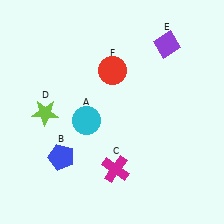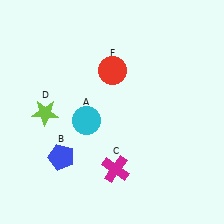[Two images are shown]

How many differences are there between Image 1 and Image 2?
There is 1 difference between the two images.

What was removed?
The purple diamond (E) was removed in Image 2.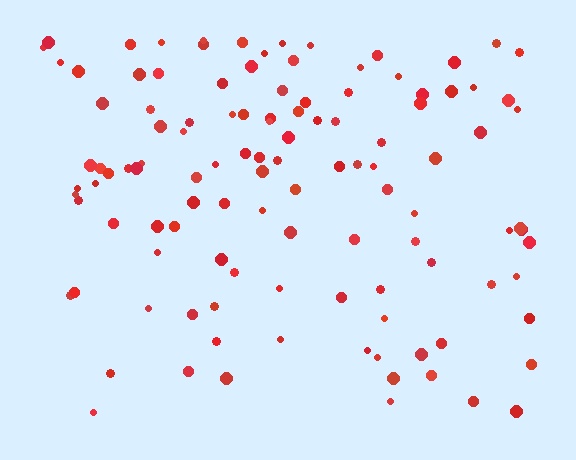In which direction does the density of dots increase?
From bottom to top, with the top side densest.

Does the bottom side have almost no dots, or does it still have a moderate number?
Still a moderate number, just noticeably fewer than the top.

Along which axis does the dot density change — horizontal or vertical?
Vertical.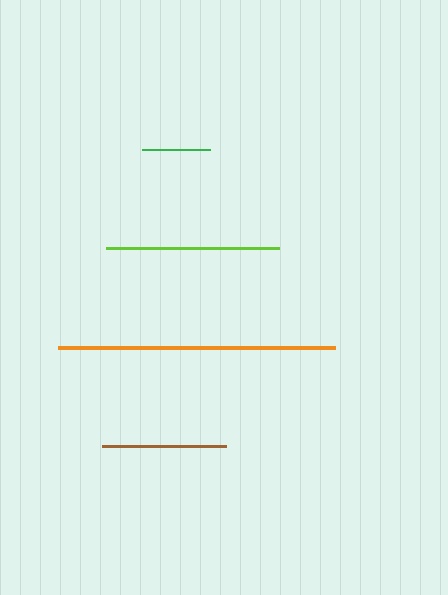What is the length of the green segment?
The green segment is approximately 69 pixels long.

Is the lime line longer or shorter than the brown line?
The lime line is longer than the brown line.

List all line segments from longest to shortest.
From longest to shortest: orange, lime, brown, green.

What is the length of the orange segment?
The orange segment is approximately 278 pixels long.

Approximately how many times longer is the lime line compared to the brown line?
The lime line is approximately 1.4 times the length of the brown line.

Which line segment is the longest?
The orange line is the longest at approximately 278 pixels.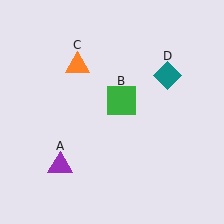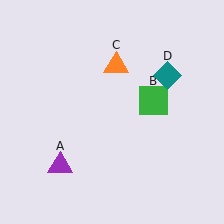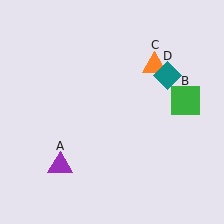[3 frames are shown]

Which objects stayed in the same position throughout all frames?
Purple triangle (object A) and teal diamond (object D) remained stationary.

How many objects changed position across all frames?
2 objects changed position: green square (object B), orange triangle (object C).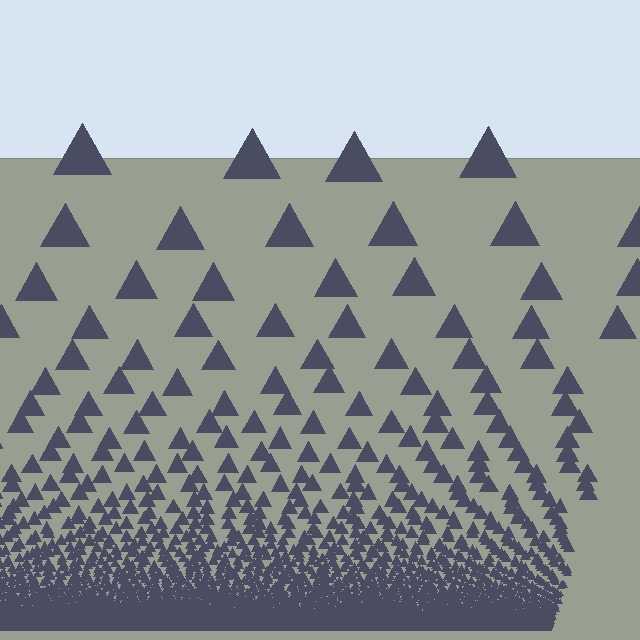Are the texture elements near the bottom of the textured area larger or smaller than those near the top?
Smaller. The gradient is inverted — elements near the bottom are smaller and denser.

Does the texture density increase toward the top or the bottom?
Density increases toward the bottom.